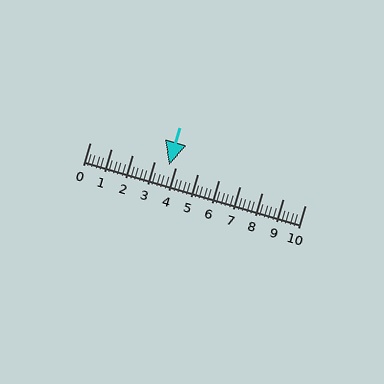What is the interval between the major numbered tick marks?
The major tick marks are spaced 1 units apart.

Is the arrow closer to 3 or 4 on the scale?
The arrow is closer to 4.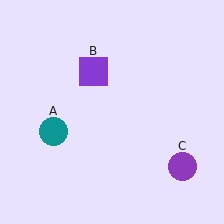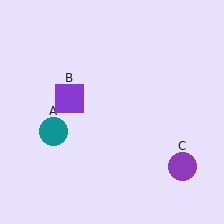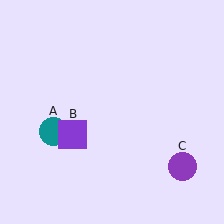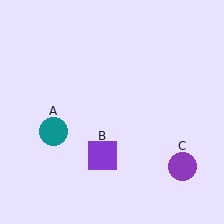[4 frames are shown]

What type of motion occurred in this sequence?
The purple square (object B) rotated counterclockwise around the center of the scene.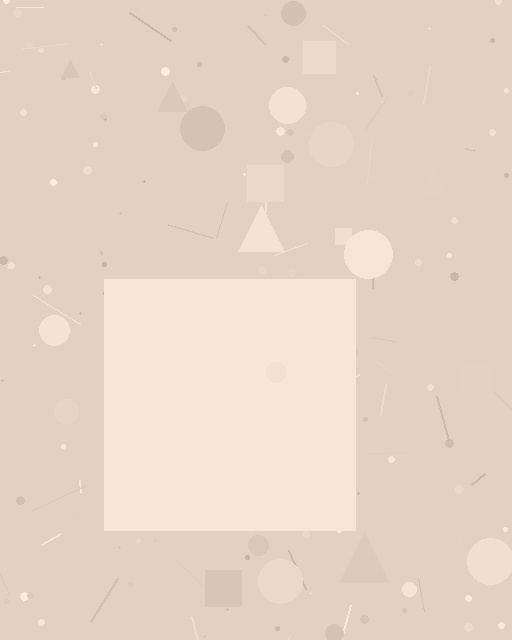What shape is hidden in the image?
A square is hidden in the image.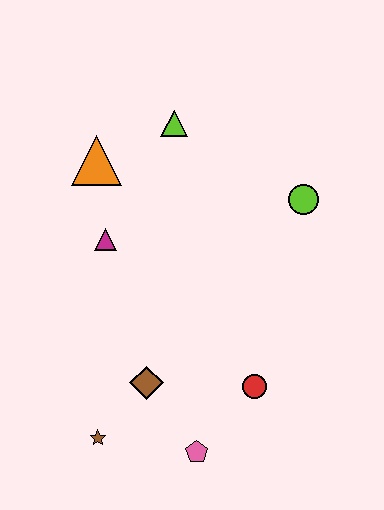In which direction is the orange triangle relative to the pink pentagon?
The orange triangle is above the pink pentagon.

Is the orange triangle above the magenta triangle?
Yes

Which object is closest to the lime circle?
The lime triangle is closest to the lime circle.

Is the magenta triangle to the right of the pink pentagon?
No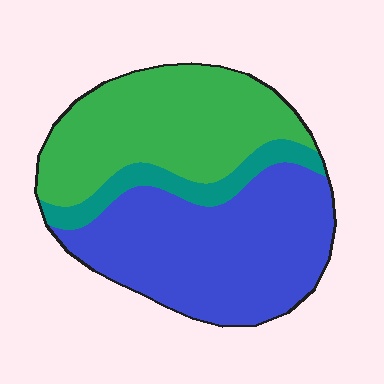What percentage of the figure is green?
Green takes up about two fifths (2/5) of the figure.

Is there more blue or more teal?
Blue.